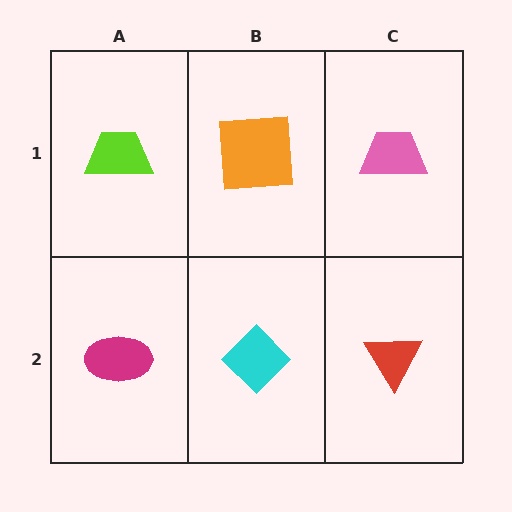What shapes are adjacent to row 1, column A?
A magenta ellipse (row 2, column A), an orange square (row 1, column B).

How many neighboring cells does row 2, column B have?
3.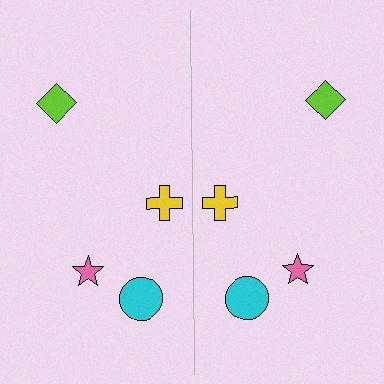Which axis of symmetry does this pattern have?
The pattern has a vertical axis of symmetry running through the center of the image.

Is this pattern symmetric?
Yes, this pattern has bilateral (reflection) symmetry.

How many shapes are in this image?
There are 8 shapes in this image.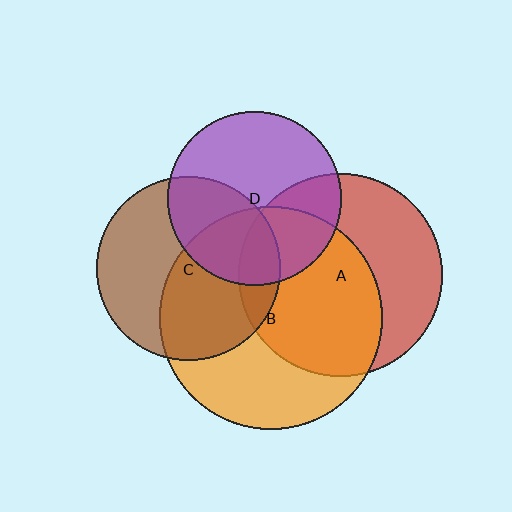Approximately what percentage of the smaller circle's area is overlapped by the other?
Approximately 55%.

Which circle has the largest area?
Circle B (orange).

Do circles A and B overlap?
Yes.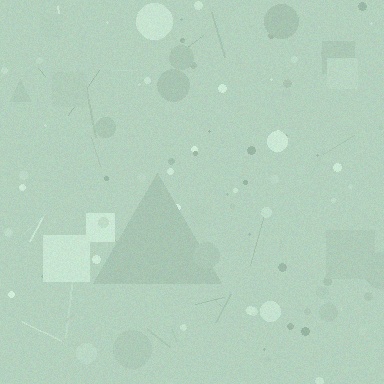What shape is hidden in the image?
A triangle is hidden in the image.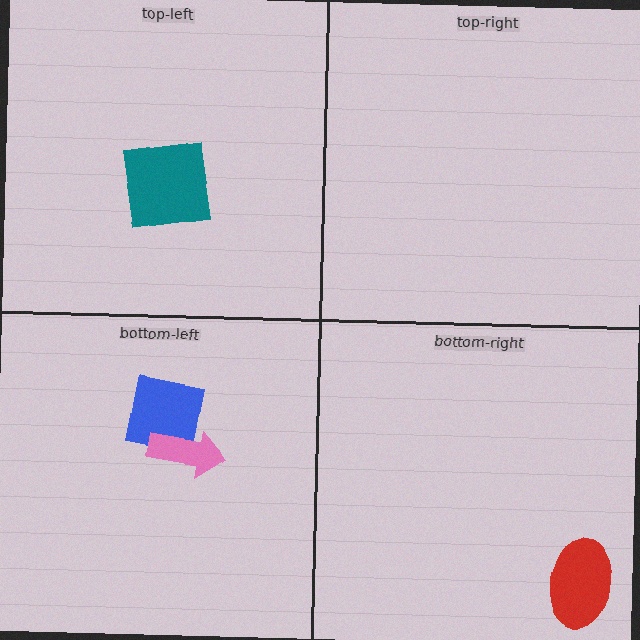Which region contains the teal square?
The top-left region.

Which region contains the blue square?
The bottom-left region.